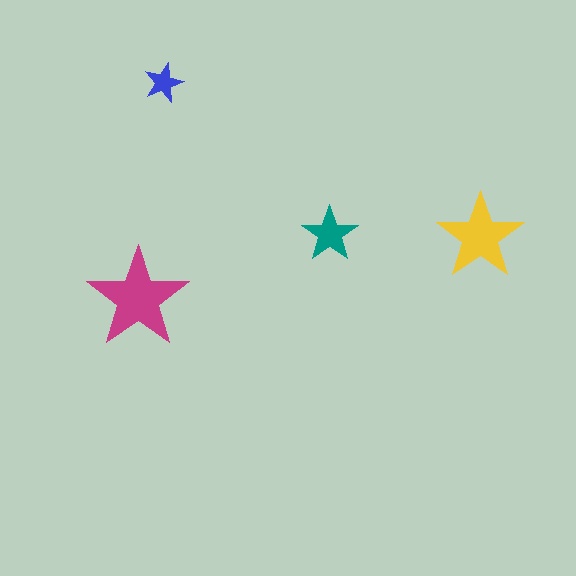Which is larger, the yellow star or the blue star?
The yellow one.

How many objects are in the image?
There are 4 objects in the image.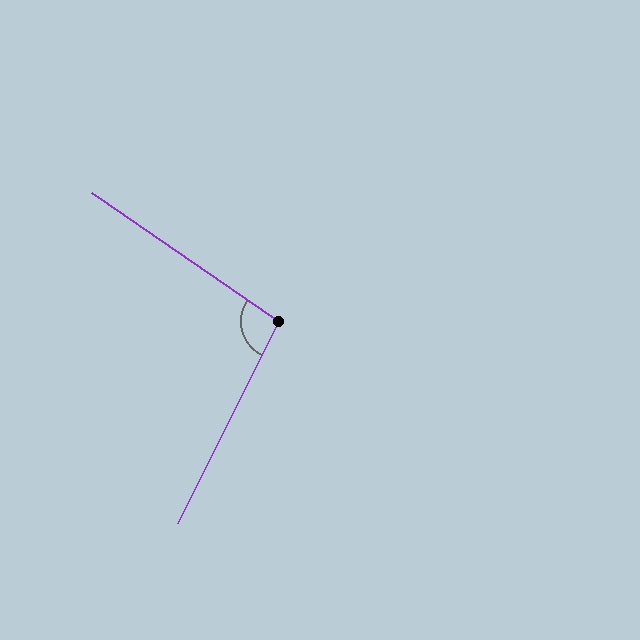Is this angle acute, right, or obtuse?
It is obtuse.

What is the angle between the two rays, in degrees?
Approximately 98 degrees.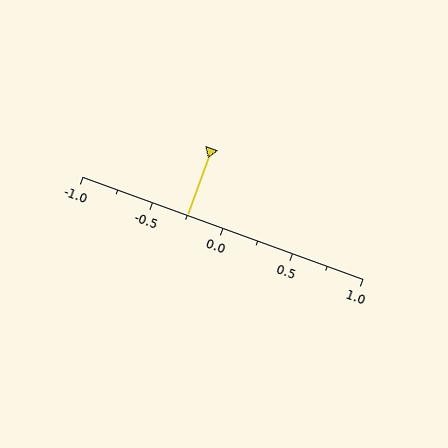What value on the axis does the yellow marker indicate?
The marker indicates approximately -0.25.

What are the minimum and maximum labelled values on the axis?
The axis runs from -1.0 to 1.0.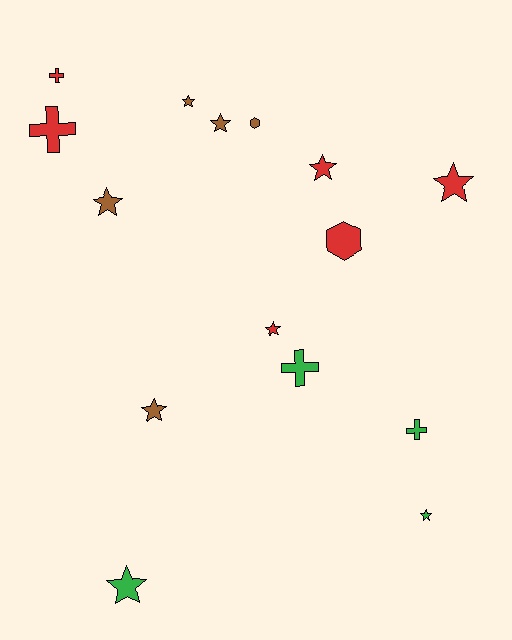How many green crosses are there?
There are 2 green crosses.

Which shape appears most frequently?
Star, with 9 objects.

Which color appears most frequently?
Red, with 6 objects.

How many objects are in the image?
There are 15 objects.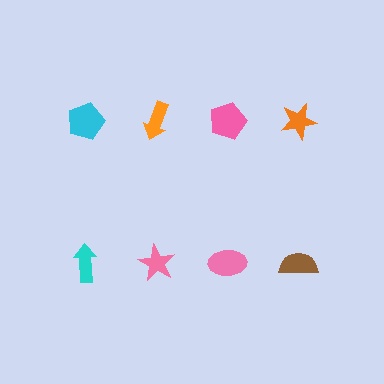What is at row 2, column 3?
A pink ellipse.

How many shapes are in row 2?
4 shapes.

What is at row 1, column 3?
A pink pentagon.